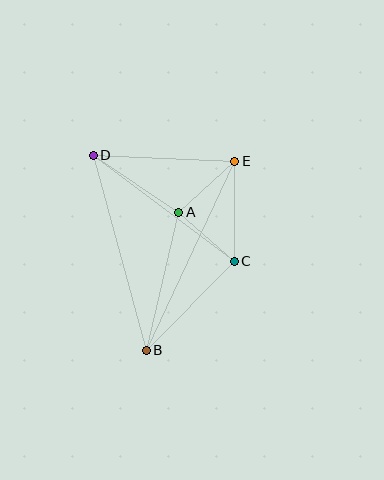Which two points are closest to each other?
Points A and C are closest to each other.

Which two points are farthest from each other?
Points B and E are farthest from each other.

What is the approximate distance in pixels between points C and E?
The distance between C and E is approximately 100 pixels.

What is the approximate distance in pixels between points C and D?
The distance between C and D is approximately 176 pixels.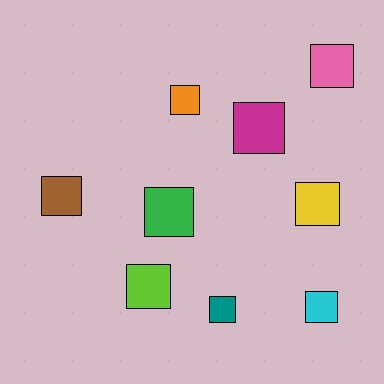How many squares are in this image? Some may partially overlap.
There are 9 squares.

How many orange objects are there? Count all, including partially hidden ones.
There is 1 orange object.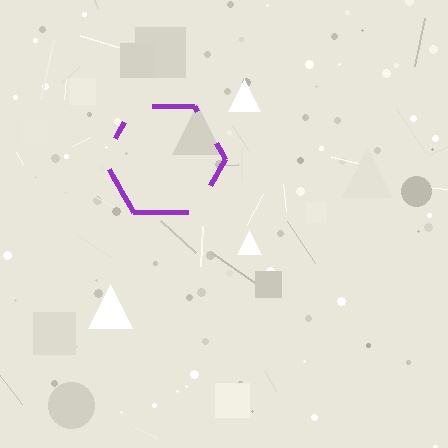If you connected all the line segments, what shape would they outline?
They would outline a hexagon.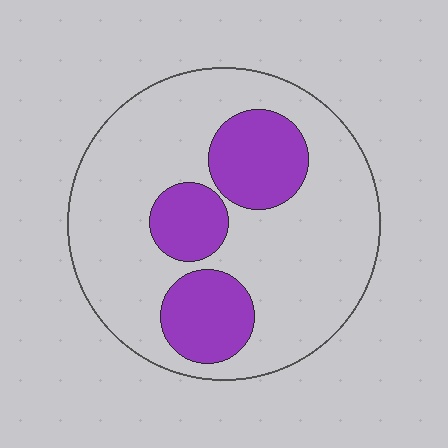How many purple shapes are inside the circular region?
3.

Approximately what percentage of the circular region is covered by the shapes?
Approximately 25%.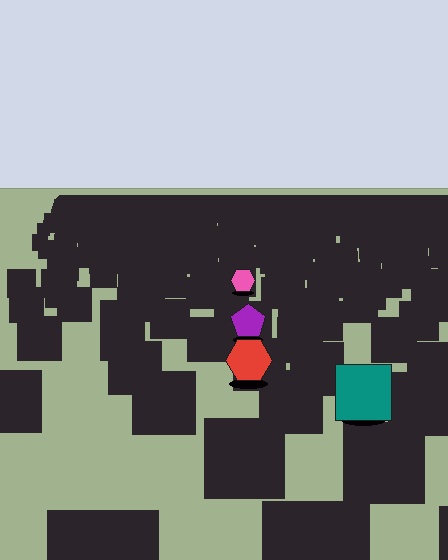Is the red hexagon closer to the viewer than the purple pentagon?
Yes. The red hexagon is closer — you can tell from the texture gradient: the ground texture is coarser near it.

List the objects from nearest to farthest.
From nearest to farthest: the teal square, the red hexagon, the purple pentagon, the pink hexagon.